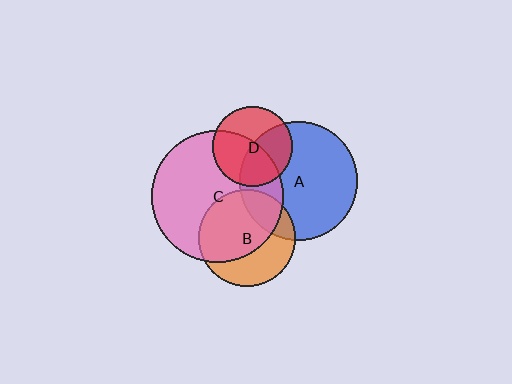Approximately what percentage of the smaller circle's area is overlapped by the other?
Approximately 60%.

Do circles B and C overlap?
Yes.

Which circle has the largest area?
Circle C (pink).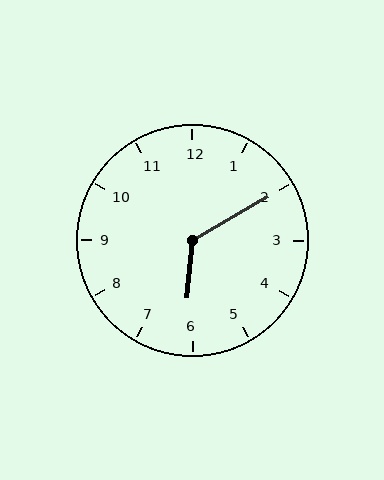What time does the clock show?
6:10.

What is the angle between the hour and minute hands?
Approximately 125 degrees.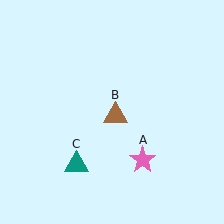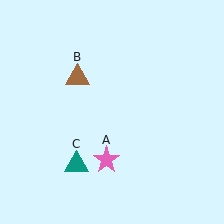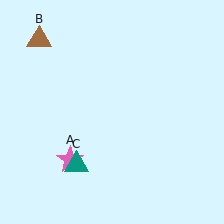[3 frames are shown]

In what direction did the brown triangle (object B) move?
The brown triangle (object B) moved up and to the left.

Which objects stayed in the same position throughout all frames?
Teal triangle (object C) remained stationary.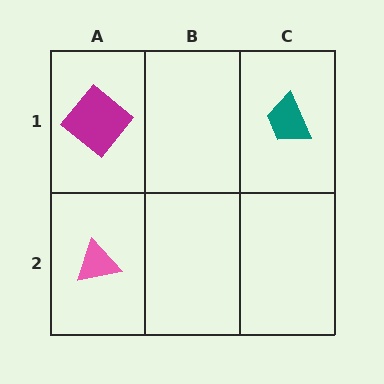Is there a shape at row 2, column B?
No, that cell is empty.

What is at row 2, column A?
A pink triangle.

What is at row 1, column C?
A teal trapezoid.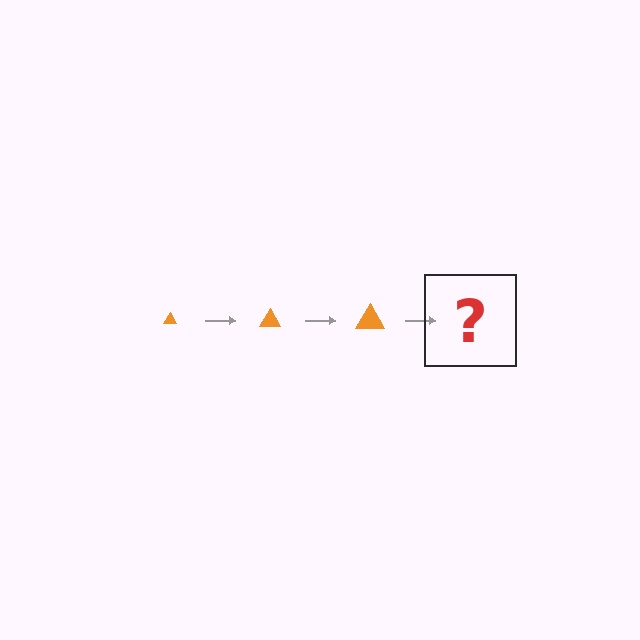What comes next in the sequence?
The next element should be an orange triangle, larger than the previous one.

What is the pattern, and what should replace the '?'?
The pattern is that the triangle gets progressively larger each step. The '?' should be an orange triangle, larger than the previous one.